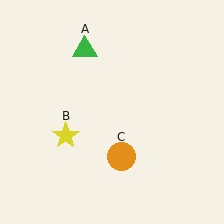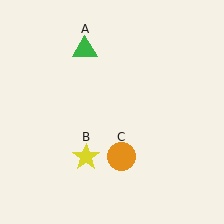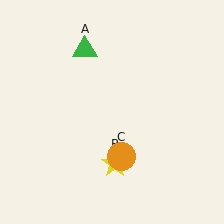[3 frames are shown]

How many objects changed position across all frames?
1 object changed position: yellow star (object B).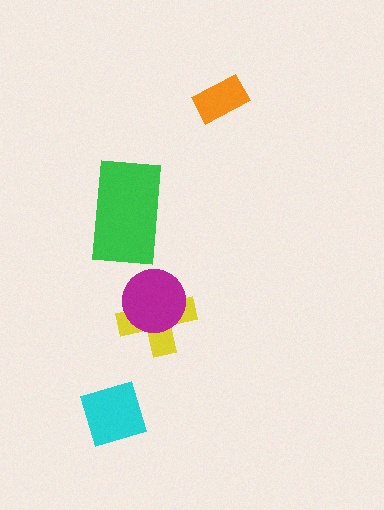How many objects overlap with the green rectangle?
0 objects overlap with the green rectangle.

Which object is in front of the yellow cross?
The magenta circle is in front of the yellow cross.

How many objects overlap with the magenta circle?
1 object overlaps with the magenta circle.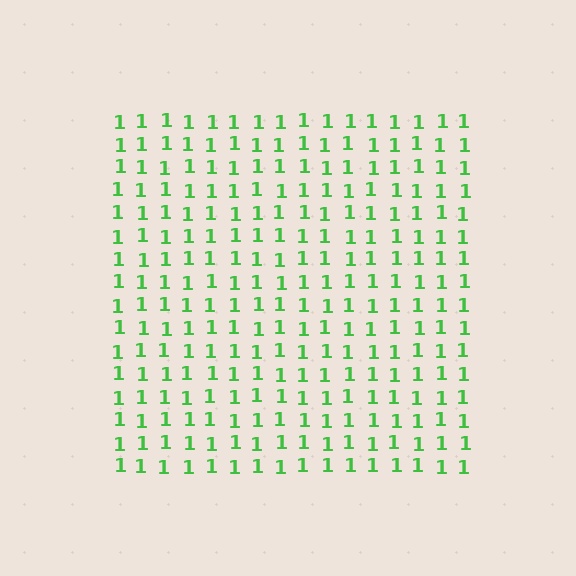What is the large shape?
The large shape is a square.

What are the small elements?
The small elements are digit 1's.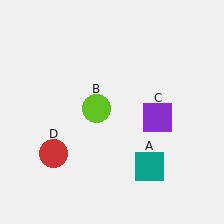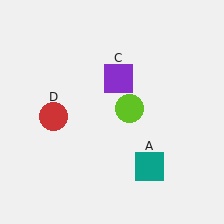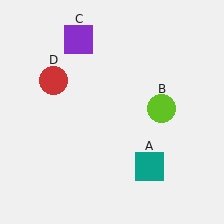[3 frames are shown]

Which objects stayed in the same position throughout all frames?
Teal square (object A) remained stationary.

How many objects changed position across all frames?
3 objects changed position: lime circle (object B), purple square (object C), red circle (object D).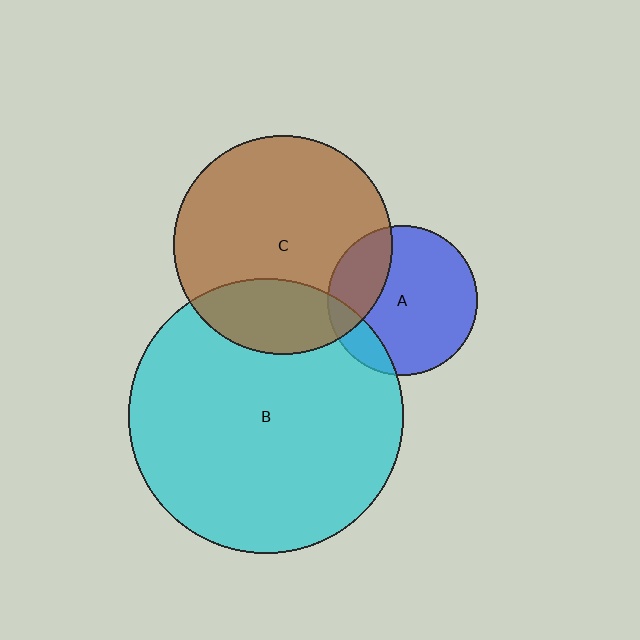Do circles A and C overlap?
Yes.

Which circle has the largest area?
Circle B (cyan).